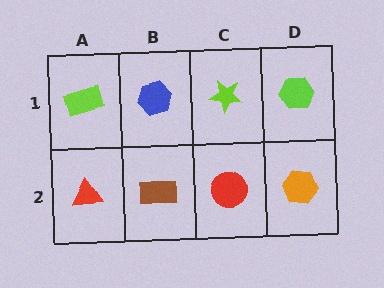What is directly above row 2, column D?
A lime hexagon.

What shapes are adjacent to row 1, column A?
A red triangle (row 2, column A), a blue hexagon (row 1, column B).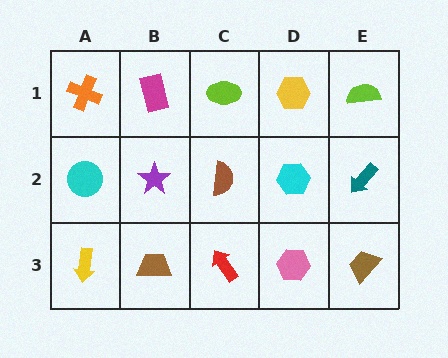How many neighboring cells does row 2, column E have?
3.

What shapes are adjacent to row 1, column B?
A purple star (row 2, column B), an orange cross (row 1, column A), a lime ellipse (row 1, column C).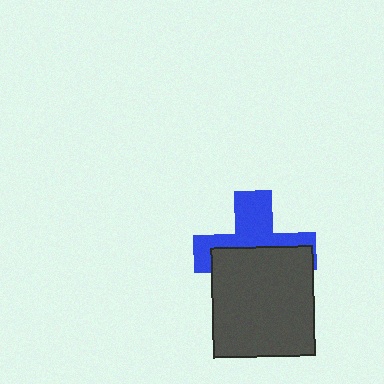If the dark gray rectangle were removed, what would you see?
You would see the complete blue cross.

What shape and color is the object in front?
The object in front is a dark gray rectangle.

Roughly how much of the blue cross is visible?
About half of it is visible (roughly 47%).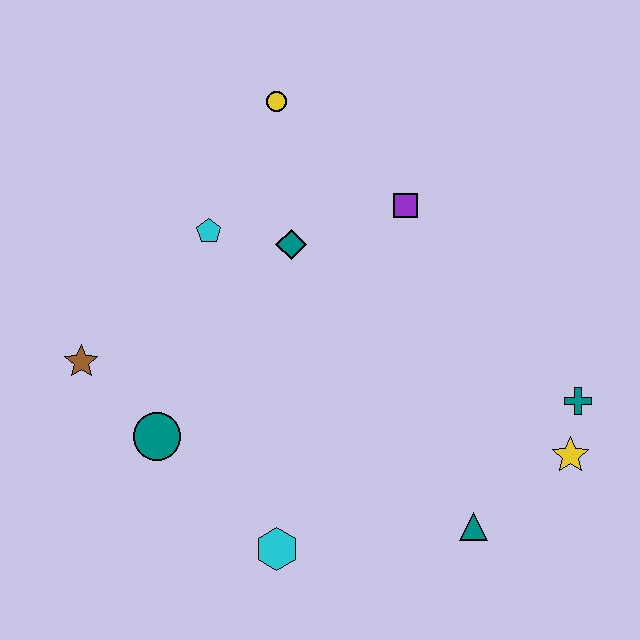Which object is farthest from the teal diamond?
The yellow star is farthest from the teal diamond.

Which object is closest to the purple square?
The teal diamond is closest to the purple square.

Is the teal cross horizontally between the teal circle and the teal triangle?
No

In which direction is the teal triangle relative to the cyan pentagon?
The teal triangle is below the cyan pentagon.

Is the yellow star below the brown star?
Yes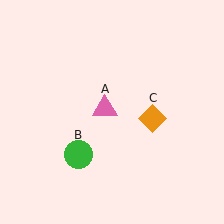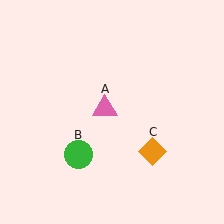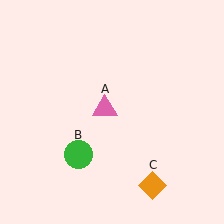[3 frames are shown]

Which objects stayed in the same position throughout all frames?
Pink triangle (object A) and green circle (object B) remained stationary.